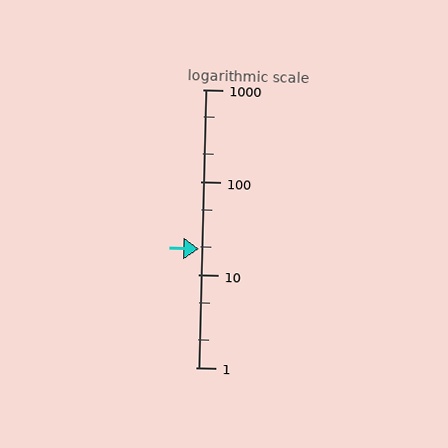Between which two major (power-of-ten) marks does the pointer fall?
The pointer is between 10 and 100.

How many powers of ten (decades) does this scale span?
The scale spans 3 decades, from 1 to 1000.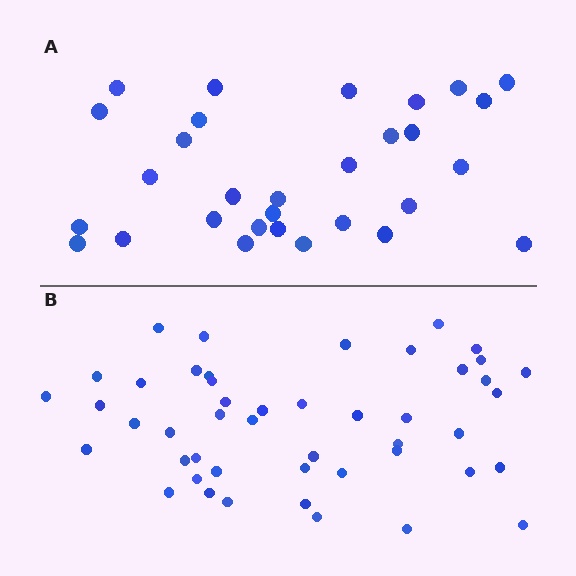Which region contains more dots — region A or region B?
Region B (the bottom region) has more dots.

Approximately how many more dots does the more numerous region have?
Region B has approximately 15 more dots than region A.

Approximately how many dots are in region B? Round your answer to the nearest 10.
About 50 dots. (The exact count is 47, which rounds to 50.)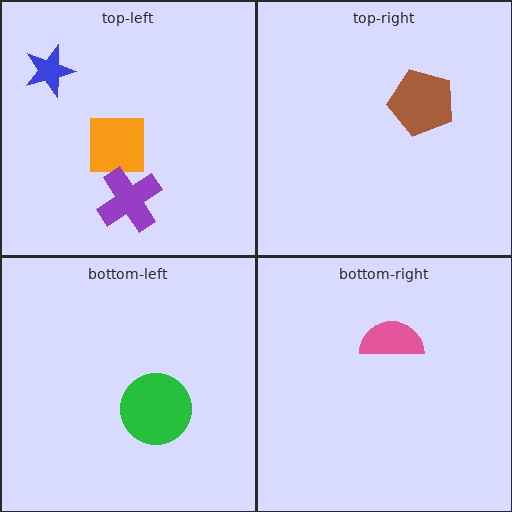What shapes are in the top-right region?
The brown pentagon.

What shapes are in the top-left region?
The orange square, the purple cross, the blue star.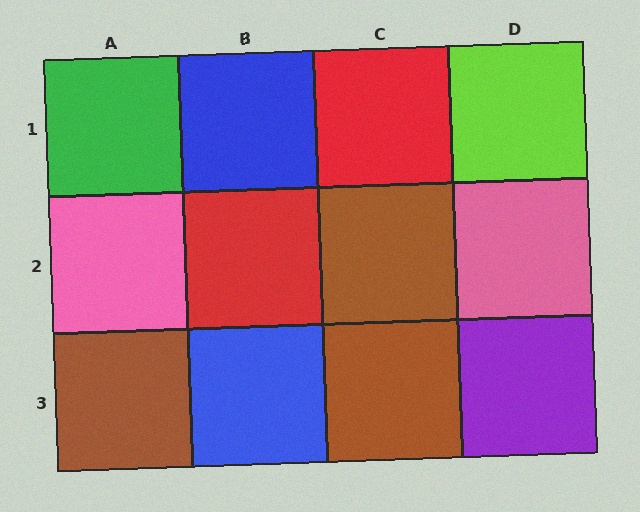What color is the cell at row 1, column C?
Red.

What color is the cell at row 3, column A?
Brown.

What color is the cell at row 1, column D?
Lime.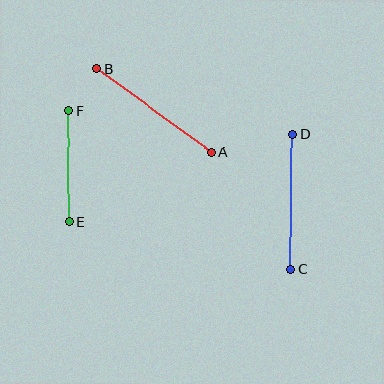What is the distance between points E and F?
The distance is approximately 111 pixels.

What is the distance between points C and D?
The distance is approximately 135 pixels.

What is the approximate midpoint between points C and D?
The midpoint is at approximately (292, 202) pixels.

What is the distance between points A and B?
The distance is approximately 142 pixels.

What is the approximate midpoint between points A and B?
The midpoint is at approximately (154, 111) pixels.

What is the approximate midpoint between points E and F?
The midpoint is at approximately (69, 166) pixels.